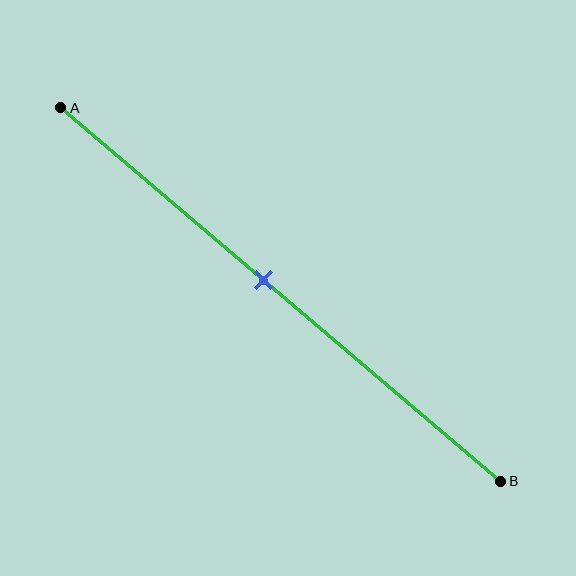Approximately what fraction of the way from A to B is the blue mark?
The blue mark is approximately 45% of the way from A to B.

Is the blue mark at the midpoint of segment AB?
No, the mark is at about 45% from A, not at the 50% midpoint.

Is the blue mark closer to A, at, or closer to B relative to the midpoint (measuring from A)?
The blue mark is closer to point A than the midpoint of segment AB.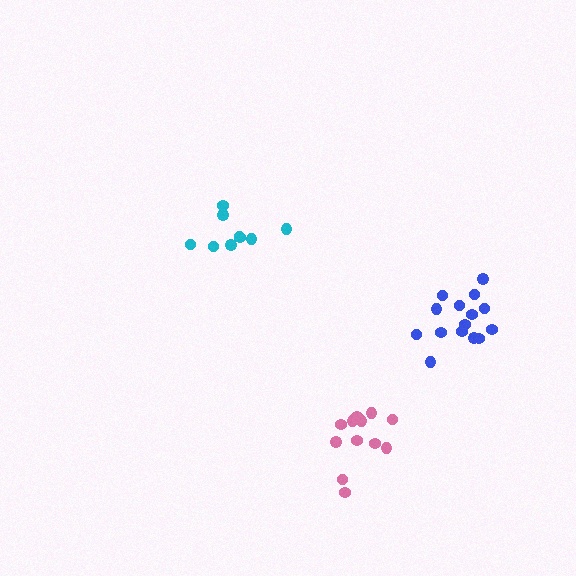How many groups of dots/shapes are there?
There are 3 groups.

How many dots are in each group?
Group 1: 9 dots, Group 2: 12 dots, Group 3: 15 dots (36 total).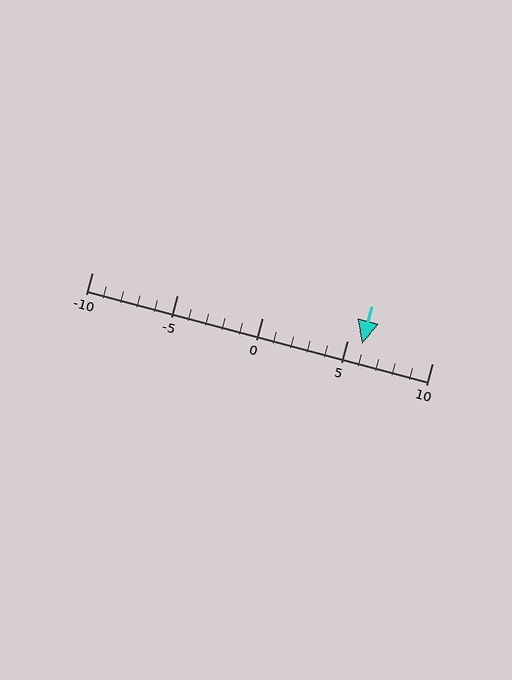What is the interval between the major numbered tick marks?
The major tick marks are spaced 5 units apart.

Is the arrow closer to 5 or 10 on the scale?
The arrow is closer to 5.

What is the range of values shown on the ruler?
The ruler shows values from -10 to 10.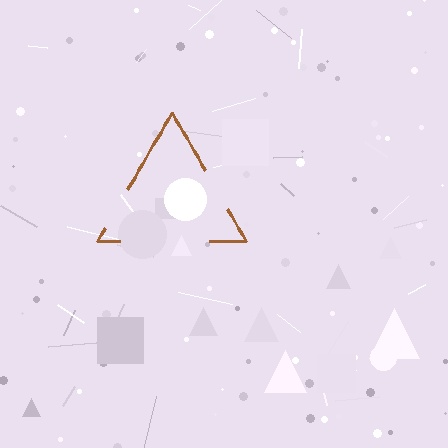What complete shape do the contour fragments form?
The contour fragments form a triangle.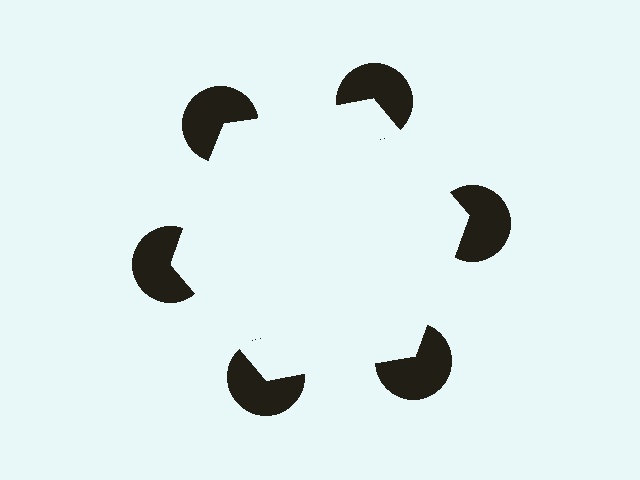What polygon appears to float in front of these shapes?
An illusory hexagon — its edges are inferred from the aligned wedge cuts in the pac-man discs, not physically drawn.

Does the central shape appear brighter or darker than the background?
It typically appears slightly brighter than the background, even though no actual brightness change is drawn.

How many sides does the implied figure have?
6 sides.